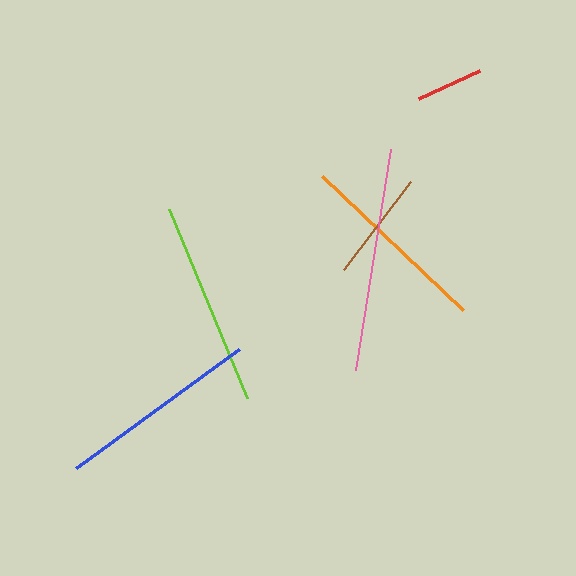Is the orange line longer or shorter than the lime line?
The lime line is longer than the orange line.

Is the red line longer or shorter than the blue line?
The blue line is longer than the red line.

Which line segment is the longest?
The pink line is the longest at approximately 224 pixels.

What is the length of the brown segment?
The brown segment is approximately 111 pixels long.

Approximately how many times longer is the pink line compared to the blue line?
The pink line is approximately 1.1 times the length of the blue line.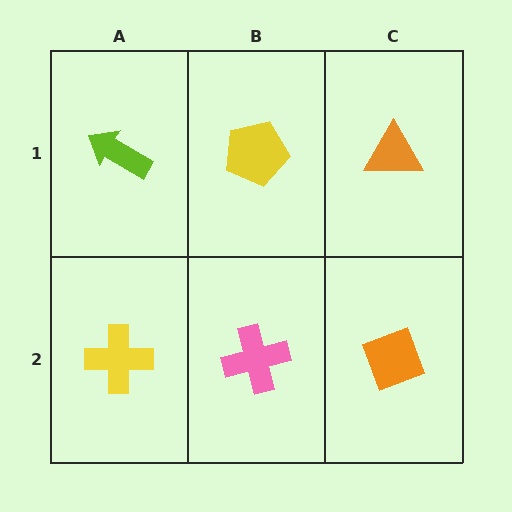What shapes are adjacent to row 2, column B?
A yellow pentagon (row 1, column B), a yellow cross (row 2, column A), an orange diamond (row 2, column C).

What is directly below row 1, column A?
A yellow cross.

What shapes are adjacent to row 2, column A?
A lime arrow (row 1, column A), a pink cross (row 2, column B).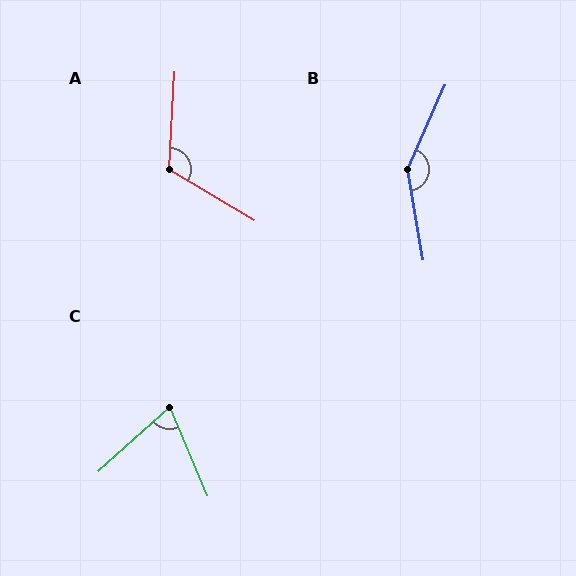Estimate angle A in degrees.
Approximately 118 degrees.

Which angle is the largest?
B, at approximately 146 degrees.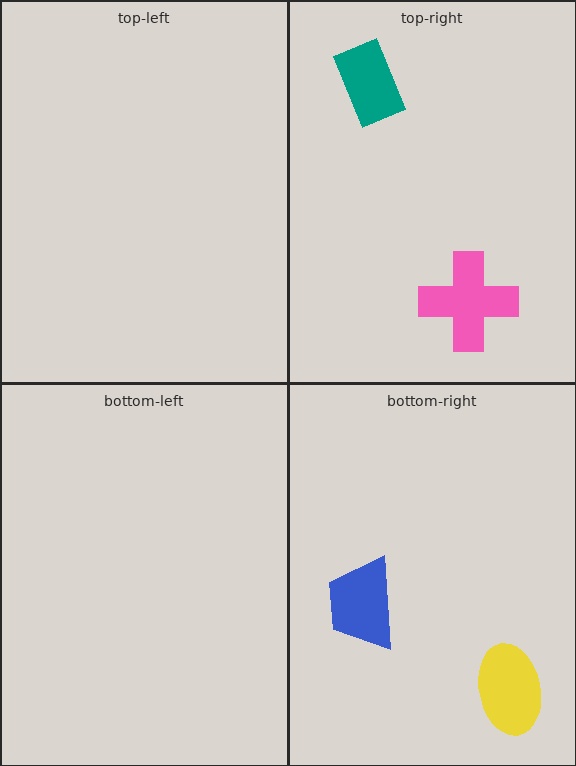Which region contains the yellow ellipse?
The bottom-right region.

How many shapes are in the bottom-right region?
2.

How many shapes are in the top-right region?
2.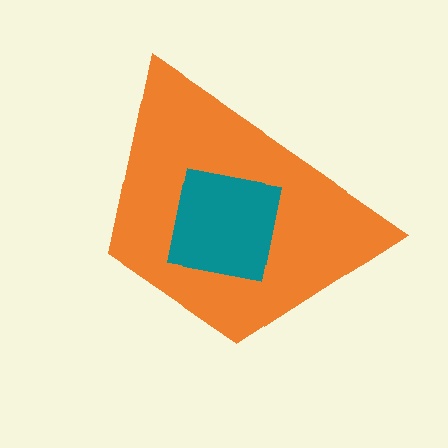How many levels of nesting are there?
2.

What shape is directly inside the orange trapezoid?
The teal square.